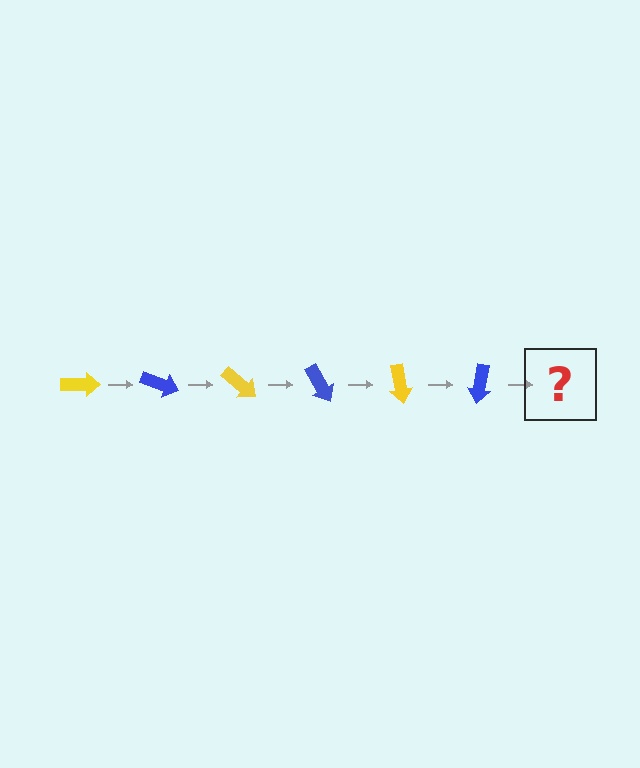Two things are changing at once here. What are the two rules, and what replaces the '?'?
The two rules are that it rotates 20 degrees each step and the color cycles through yellow and blue. The '?' should be a yellow arrow, rotated 120 degrees from the start.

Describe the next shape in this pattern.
It should be a yellow arrow, rotated 120 degrees from the start.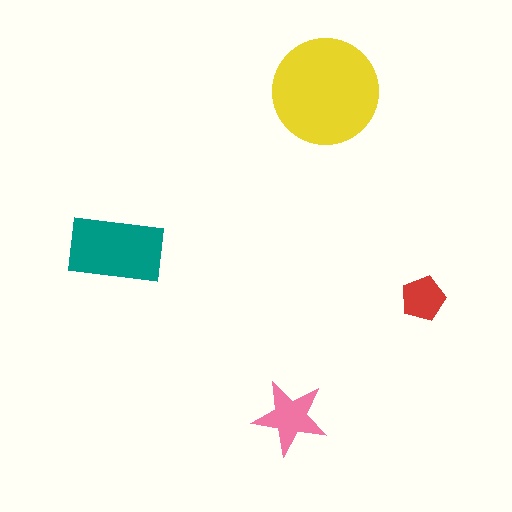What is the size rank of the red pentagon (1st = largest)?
4th.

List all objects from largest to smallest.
The yellow circle, the teal rectangle, the pink star, the red pentagon.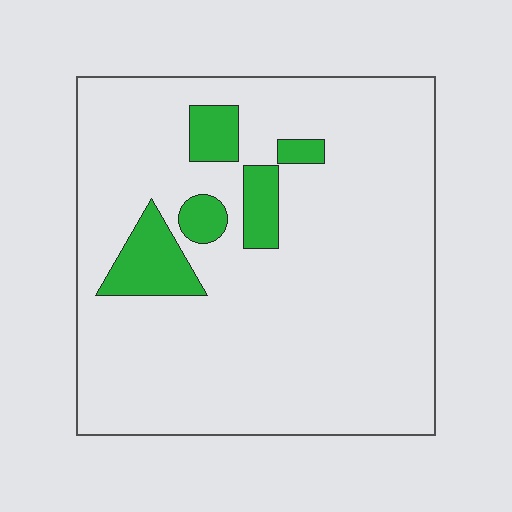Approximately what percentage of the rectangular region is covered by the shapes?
Approximately 10%.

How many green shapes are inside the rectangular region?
5.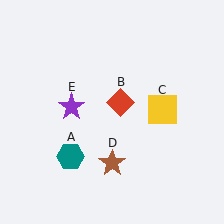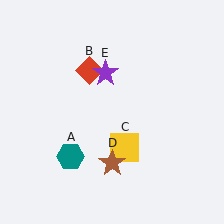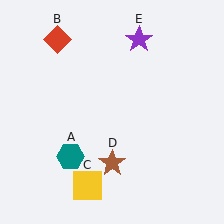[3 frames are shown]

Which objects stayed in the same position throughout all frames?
Teal hexagon (object A) and brown star (object D) remained stationary.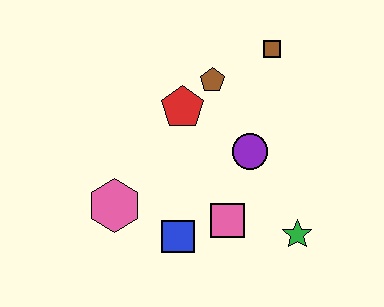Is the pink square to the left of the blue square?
No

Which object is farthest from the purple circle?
The pink hexagon is farthest from the purple circle.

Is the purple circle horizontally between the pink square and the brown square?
Yes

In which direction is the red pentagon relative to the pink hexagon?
The red pentagon is above the pink hexagon.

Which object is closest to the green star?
The pink square is closest to the green star.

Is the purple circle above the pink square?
Yes